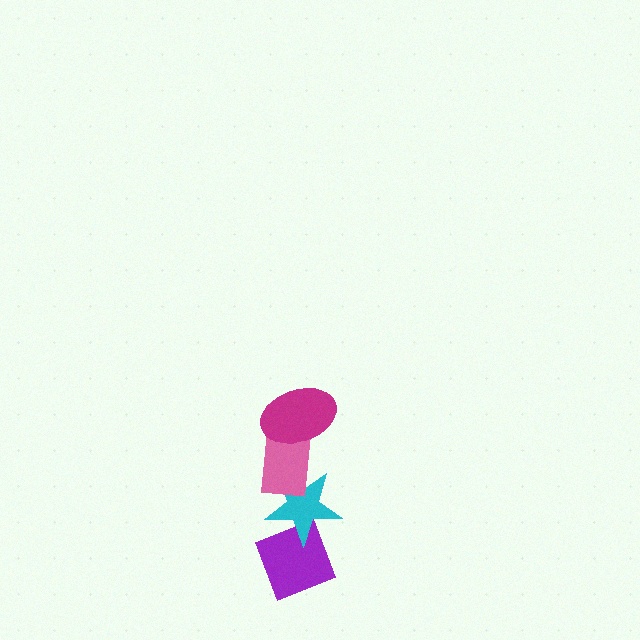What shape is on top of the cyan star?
The pink rectangle is on top of the cyan star.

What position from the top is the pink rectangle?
The pink rectangle is 2nd from the top.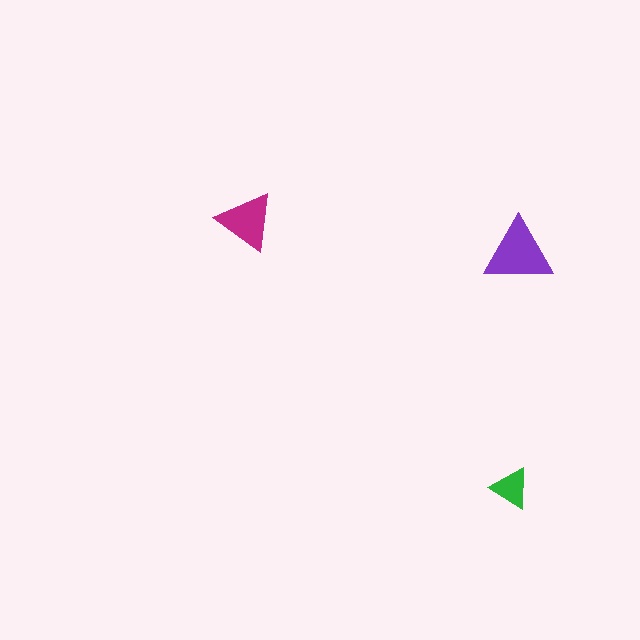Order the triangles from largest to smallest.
the purple one, the magenta one, the green one.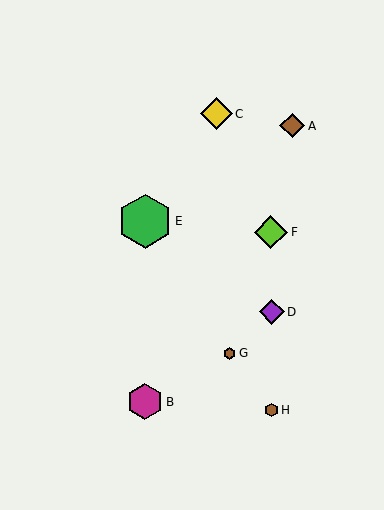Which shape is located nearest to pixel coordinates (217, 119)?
The yellow diamond (labeled C) at (216, 114) is nearest to that location.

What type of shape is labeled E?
Shape E is a green hexagon.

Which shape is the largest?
The green hexagon (labeled E) is the largest.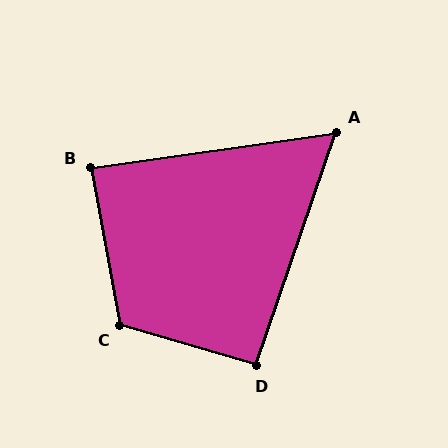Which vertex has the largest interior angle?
C, at approximately 117 degrees.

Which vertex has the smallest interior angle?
A, at approximately 63 degrees.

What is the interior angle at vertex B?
Approximately 87 degrees (approximately right).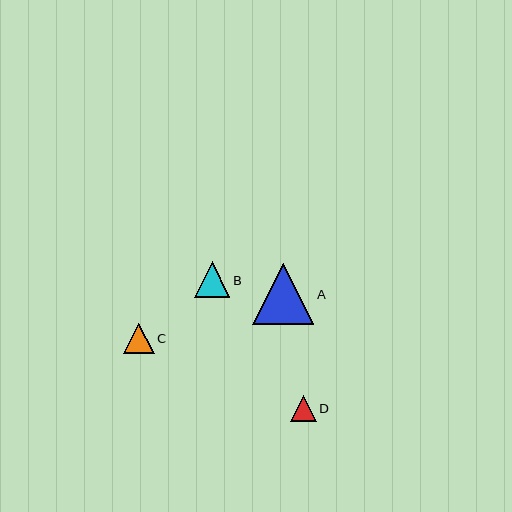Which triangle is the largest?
Triangle A is the largest with a size of approximately 62 pixels.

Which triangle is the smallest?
Triangle D is the smallest with a size of approximately 26 pixels.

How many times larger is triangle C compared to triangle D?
Triangle C is approximately 1.2 times the size of triangle D.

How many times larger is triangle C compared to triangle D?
Triangle C is approximately 1.2 times the size of triangle D.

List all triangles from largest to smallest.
From largest to smallest: A, B, C, D.